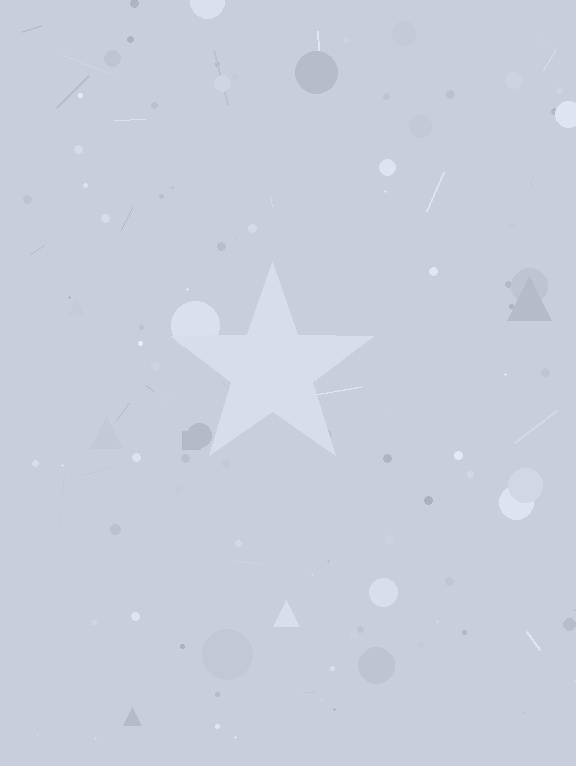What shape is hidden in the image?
A star is hidden in the image.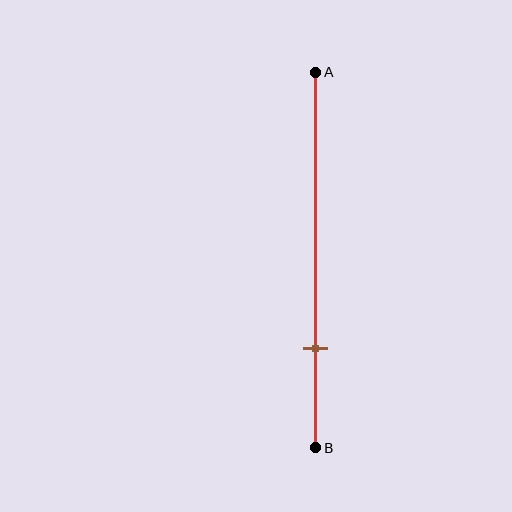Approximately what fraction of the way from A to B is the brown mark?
The brown mark is approximately 75% of the way from A to B.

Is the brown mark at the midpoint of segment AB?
No, the mark is at about 75% from A, not at the 50% midpoint.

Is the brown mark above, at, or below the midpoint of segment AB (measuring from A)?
The brown mark is below the midpoint of segment AB.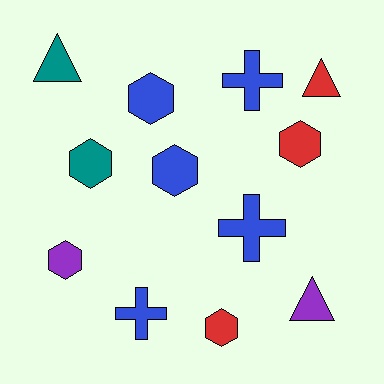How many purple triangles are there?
There is 1 purple triangle.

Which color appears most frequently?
Blue, with 5 objects.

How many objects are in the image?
There are 12 objects.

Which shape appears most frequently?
Hexagon, with 6 objects.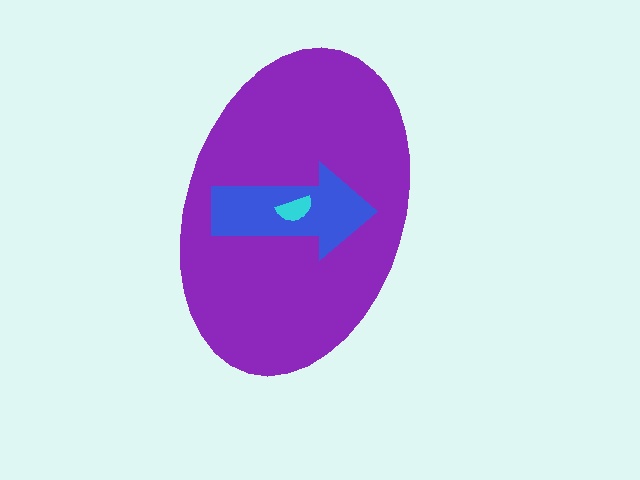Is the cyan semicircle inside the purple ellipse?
Yes.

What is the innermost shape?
The cyan semicircle.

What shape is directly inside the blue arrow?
The cyan semicircle.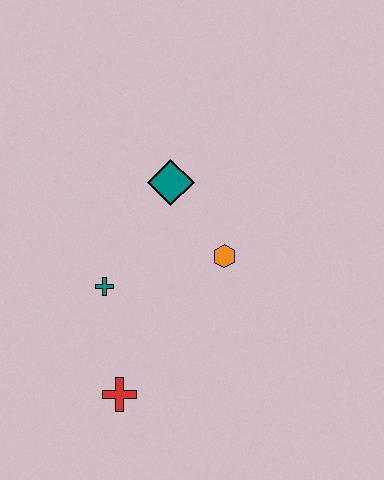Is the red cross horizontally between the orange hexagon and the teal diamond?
No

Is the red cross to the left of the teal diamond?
Yes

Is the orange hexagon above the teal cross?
Yes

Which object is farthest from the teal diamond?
The red cross is farthest from the teal diamond.